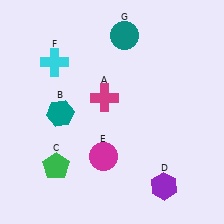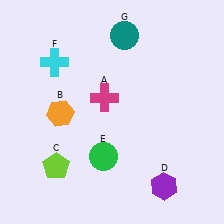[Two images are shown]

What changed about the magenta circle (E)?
In Image 1, E is magenta. In Image 2, it changed to green.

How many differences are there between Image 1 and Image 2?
There are 3 differences between the two images.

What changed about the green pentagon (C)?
In Image 1, C is green. In Image 2, it changed to lime.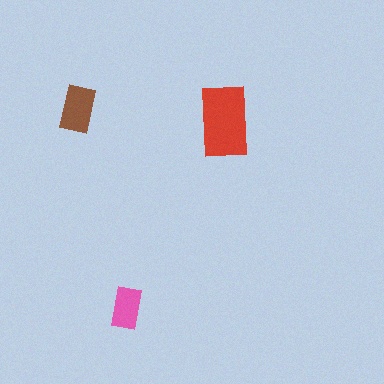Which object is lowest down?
The pink rectangle is bottommost.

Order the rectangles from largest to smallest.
the red one, the brown one, the pink one.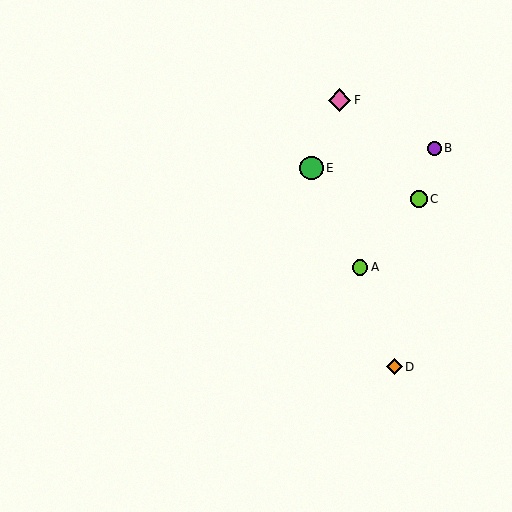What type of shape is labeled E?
Shape E is a green circle.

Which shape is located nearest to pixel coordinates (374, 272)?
The lime circle (labeled A) at (360, 267) is nearest to that location.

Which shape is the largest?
The green circle (labeled E) is the largest.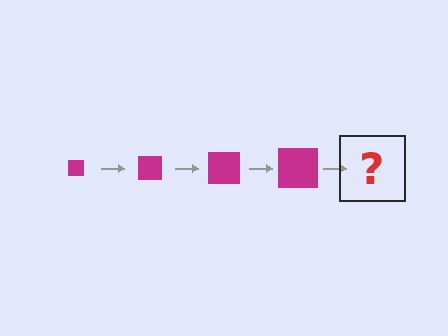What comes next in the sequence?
The next element should be a magenta square, larger than the previous one.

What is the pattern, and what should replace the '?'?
The pattern is that the square gets progressively larger each step. The '?' should be a magenta square, larger than the previous one.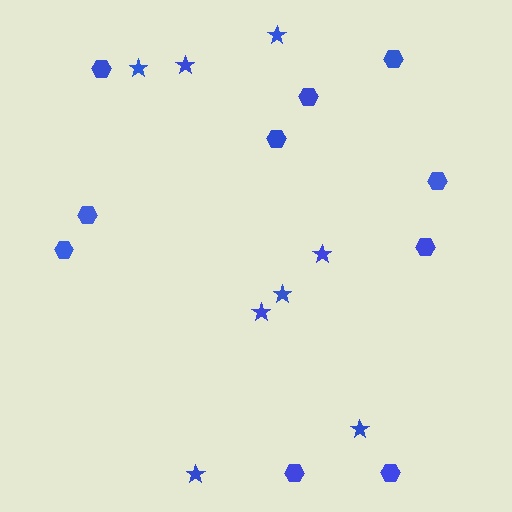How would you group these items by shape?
There are 2 groups: one group of hexagons (10) and one group of stars (8).